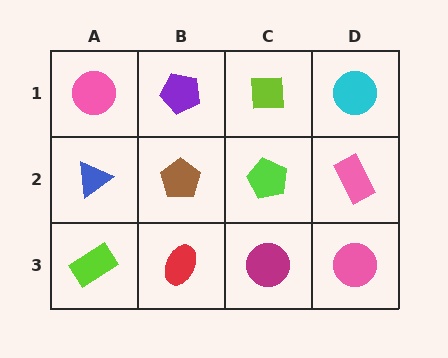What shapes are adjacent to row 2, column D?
A cyan circle (row 1, column D), a pink circle (row 3, column D), a lime pentagon (row 2, column C).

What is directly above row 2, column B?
A purple pentagon.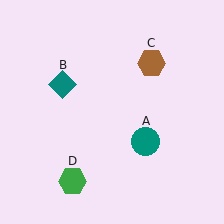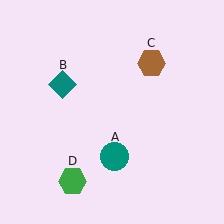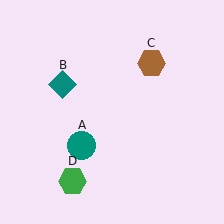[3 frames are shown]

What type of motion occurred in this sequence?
The teal circle (object A) rotated clockwise around the center of the scene.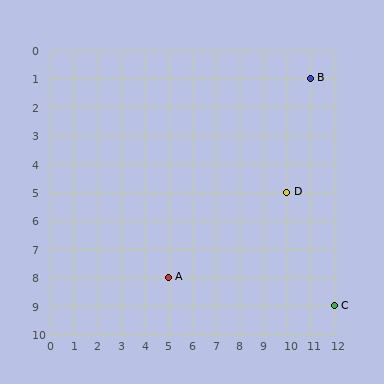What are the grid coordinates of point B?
Point B is at grid coordinates (11, 1).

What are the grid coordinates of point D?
Point D is at grid coordinates (10, 5).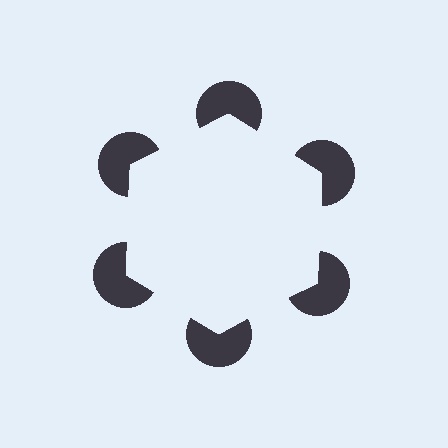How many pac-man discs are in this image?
There are 6 — one at each vertex of the illusory hexagon.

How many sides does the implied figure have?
6 sides.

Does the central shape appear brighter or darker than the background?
It typically appears slightly brighter than the background, even though no actual brightness change is drawn.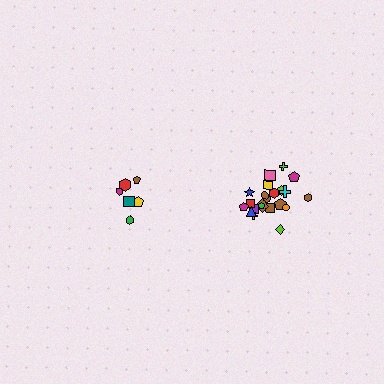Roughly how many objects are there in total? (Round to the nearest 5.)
Roughly 30 objects in total.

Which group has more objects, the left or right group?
The right group.